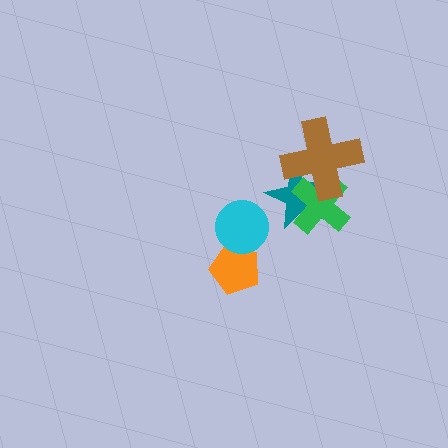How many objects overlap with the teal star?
2 objects overlap with the teal star.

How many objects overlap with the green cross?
2 objects overlap with the green cross.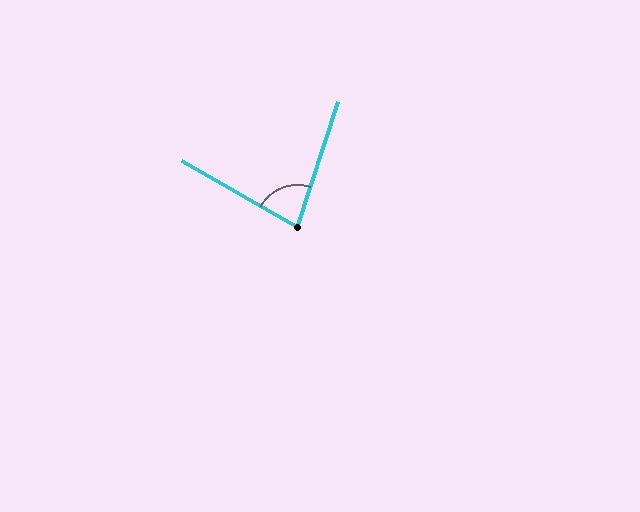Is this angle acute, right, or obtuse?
It is acute.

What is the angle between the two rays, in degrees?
Approximately 78 degrees.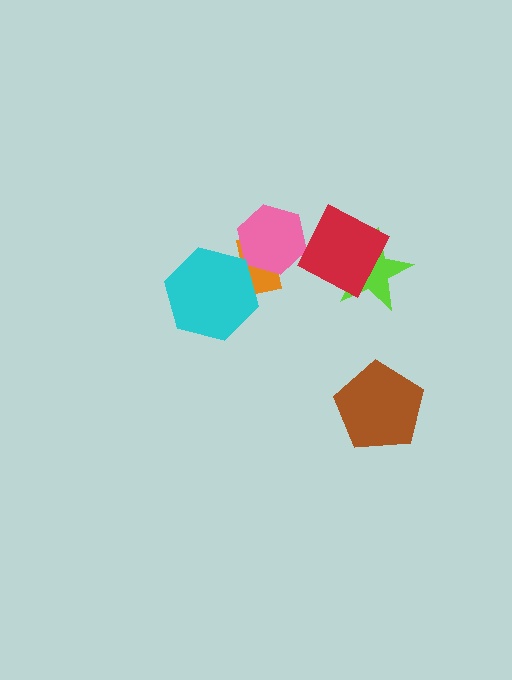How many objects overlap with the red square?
1 object overlaps with the red square.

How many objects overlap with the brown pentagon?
0 objects overlap with the brown pentagon.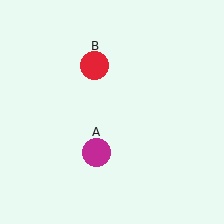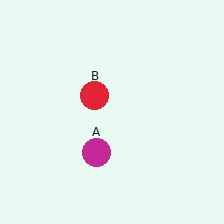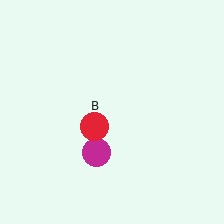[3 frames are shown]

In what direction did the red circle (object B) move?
The red circle (object B) moved down.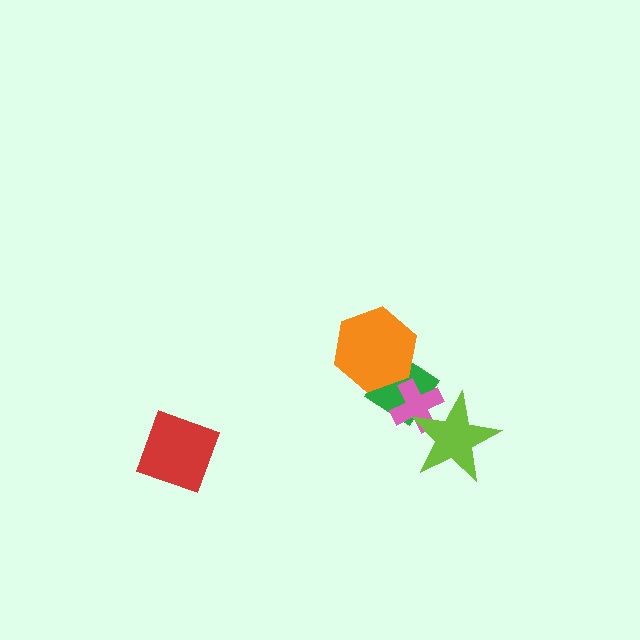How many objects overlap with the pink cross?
2 objects overlap with the pink cross.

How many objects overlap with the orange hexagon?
1 object overlaps with the orange hexagon.